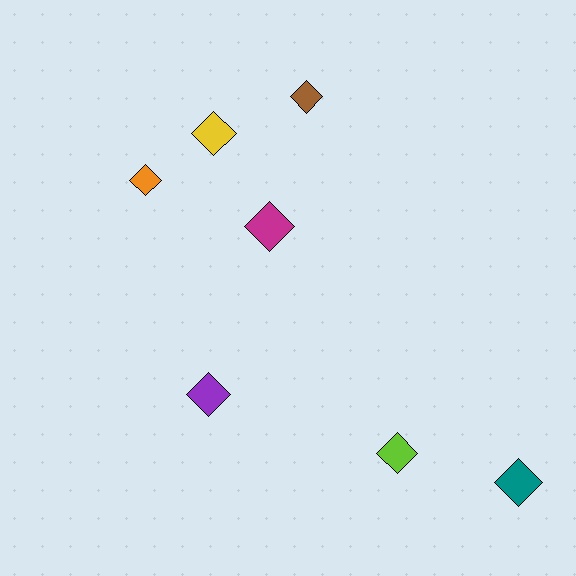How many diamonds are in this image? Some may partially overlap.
There are 7 diamonds.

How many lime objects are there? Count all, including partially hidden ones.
There is 1 lime object.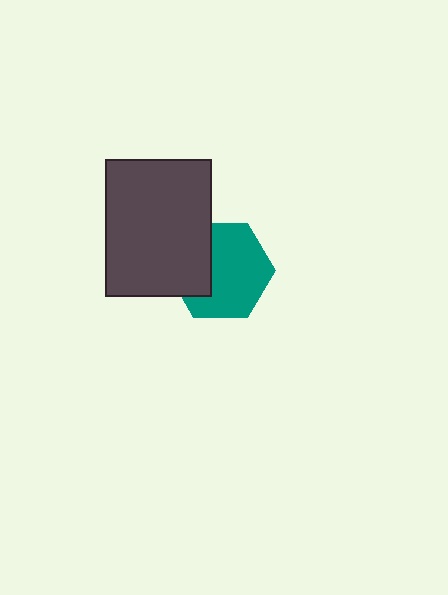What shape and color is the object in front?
The object in front is a dark gray rectangle.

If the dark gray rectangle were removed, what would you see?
You would see the complete teal hexagon.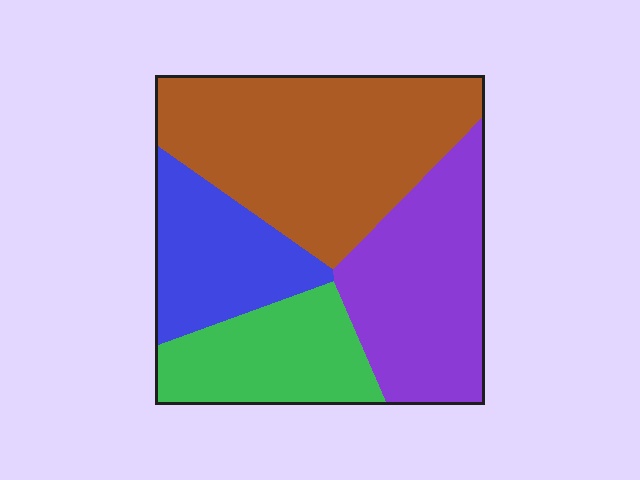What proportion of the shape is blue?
Blue covers about 20% of the shape.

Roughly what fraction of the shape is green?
Green takes up about one sixth (1/6) of the shape.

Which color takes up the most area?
Brown, at roughly 40%.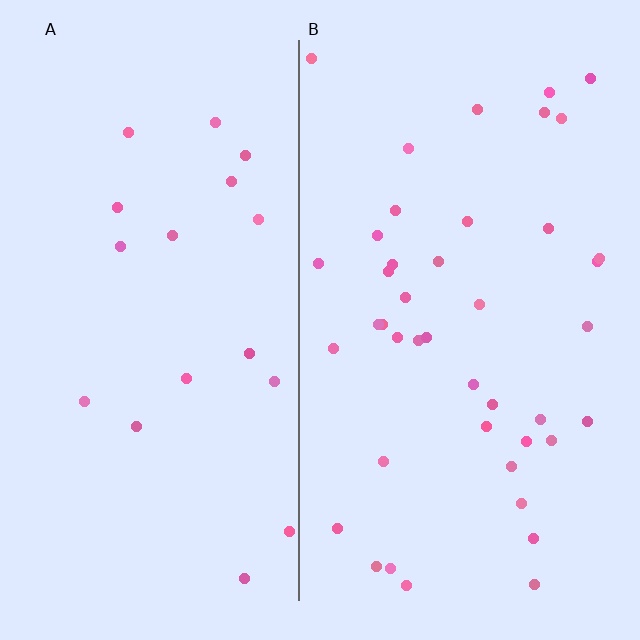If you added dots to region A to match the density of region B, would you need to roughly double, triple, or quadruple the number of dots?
Approximately double.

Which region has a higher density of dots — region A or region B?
B (the right).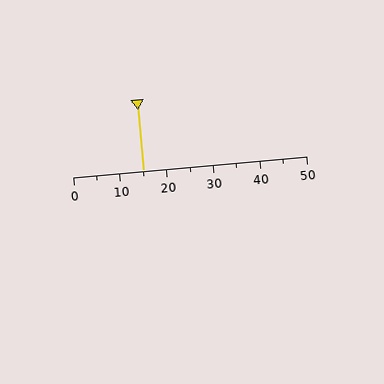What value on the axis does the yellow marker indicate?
The marker indicates approximately 15.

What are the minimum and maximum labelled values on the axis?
The axis runs from 0 to 50.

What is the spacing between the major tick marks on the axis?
The major ticks are spaced 10 apart.